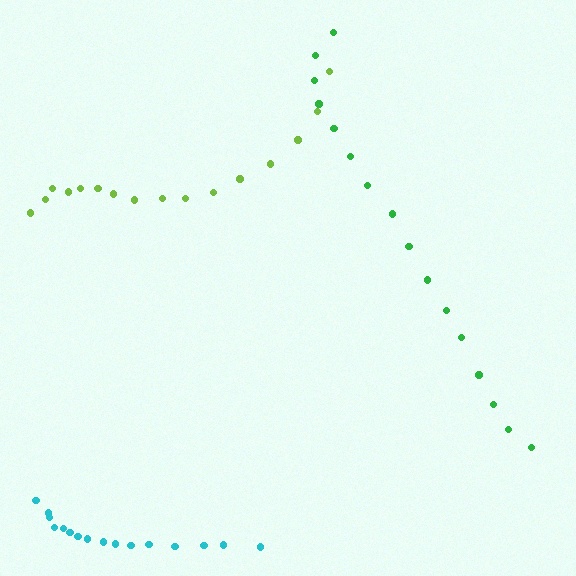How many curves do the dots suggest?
There are 3 distinct paths.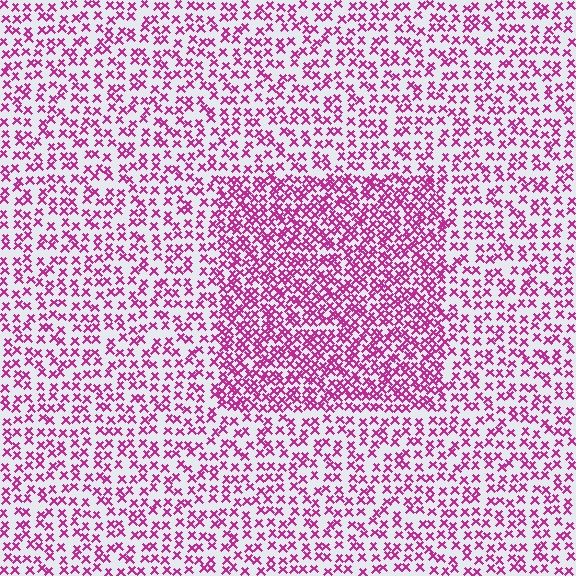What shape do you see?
I see a rectangle.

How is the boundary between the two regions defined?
The boundary is defined by a change in element density (approximately 1.9x ratio). All elements are the same color, size, and shape.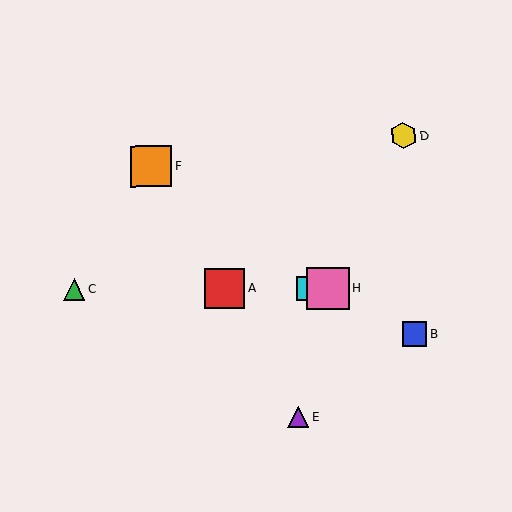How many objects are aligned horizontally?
4 objects (A, C, G, H) are aligned horizontally.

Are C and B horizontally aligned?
No, C is at y≈289 and B is at y≈334.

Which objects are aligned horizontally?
Objects A, C, G, H are aligned horizontally.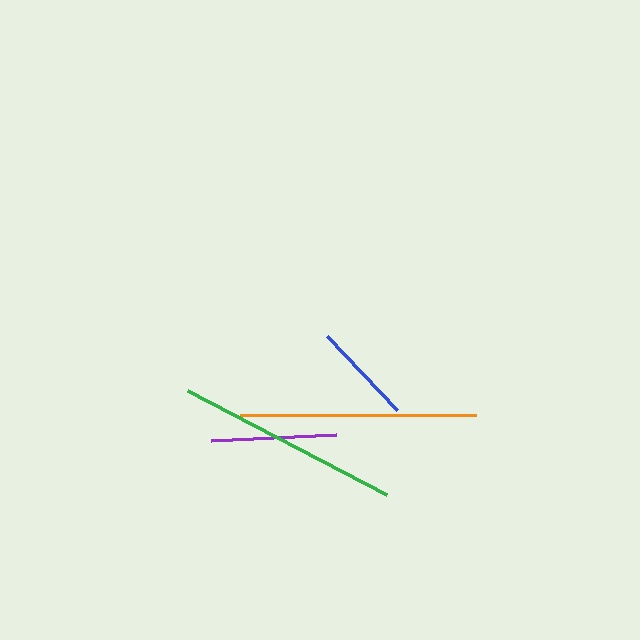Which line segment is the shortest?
The blue line is the shortest at approximately 102 pixels.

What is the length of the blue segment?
The blue segment is approximately 102 pixels long.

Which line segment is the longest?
The orange line is the longest at approximately 237 pixels.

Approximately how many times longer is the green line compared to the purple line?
The green line is approximately 1.8 times the length of the purple line.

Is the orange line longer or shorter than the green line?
The orange line is longer than the green line.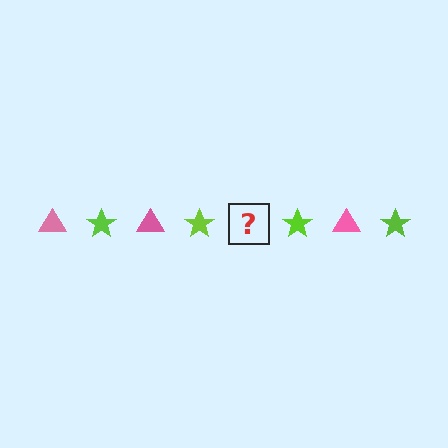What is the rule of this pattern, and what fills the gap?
The rule is that the pattern alternates between pink triangle and lime star. The gap should be filled with a pink triangle.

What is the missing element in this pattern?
The missing element is a pink triangle.